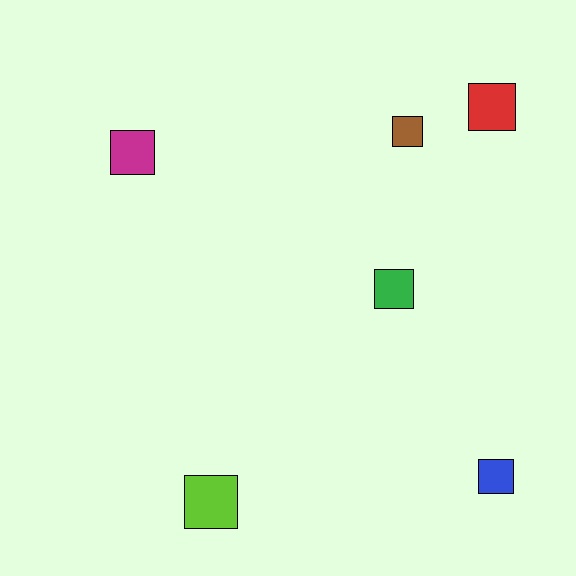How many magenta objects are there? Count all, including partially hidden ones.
There is 1 magenta object.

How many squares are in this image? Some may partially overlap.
There are 6 squares.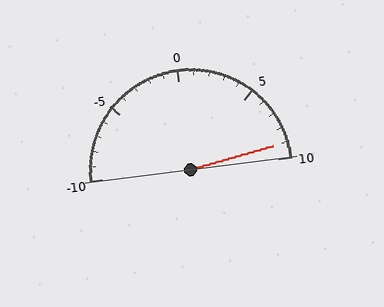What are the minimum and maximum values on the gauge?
The gauge ranges from -10 to 10.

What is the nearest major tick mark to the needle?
The nearest major tick mark is 10.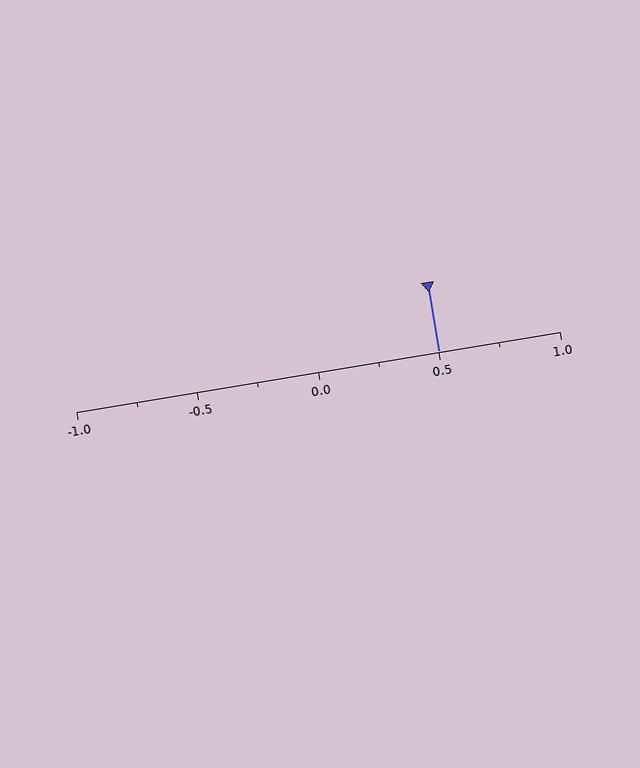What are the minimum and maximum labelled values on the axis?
The axis runs from -1.0 to 1.0.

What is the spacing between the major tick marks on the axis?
The major ticks are spaced 0.5 apart.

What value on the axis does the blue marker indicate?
The marker indicates approximately 0.5.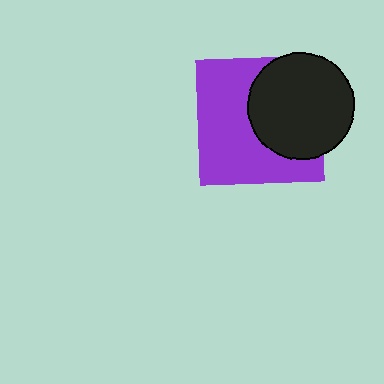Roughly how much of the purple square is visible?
About half of it is visible (roughly 57%).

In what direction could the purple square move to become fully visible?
The purple square could move left. That would shift it out from behind the black circle entirely.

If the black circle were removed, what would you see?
You would see the complete purple square.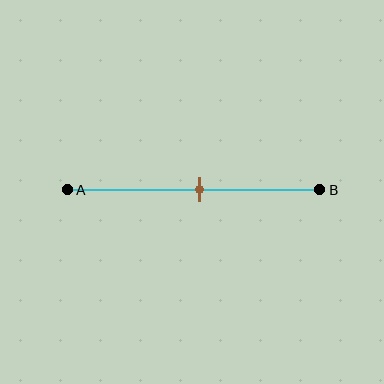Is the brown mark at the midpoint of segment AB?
Yes, the mark is approximately at the midpoint.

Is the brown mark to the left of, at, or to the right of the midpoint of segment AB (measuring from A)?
The brown mark is approximately at the midpoint of segment AB.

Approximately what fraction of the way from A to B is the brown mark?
The brown mark is approximately 50% of the way from A to B.